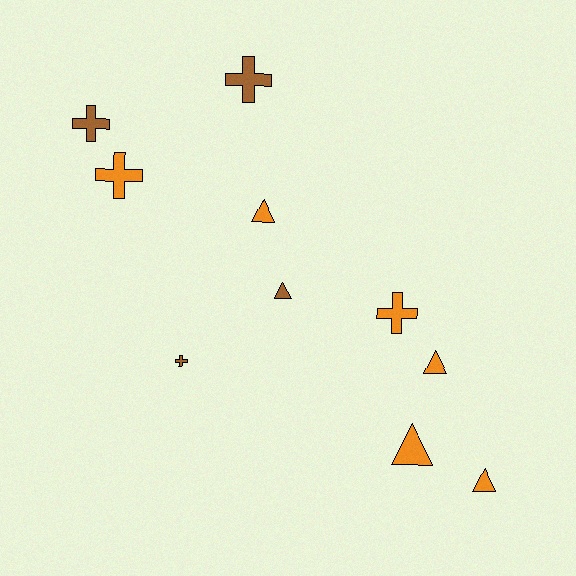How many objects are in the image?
There are 10 objects.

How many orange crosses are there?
There are 2 orange crosses.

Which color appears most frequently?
Orange, with 6 objects.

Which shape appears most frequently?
Triangle, with 5 objects.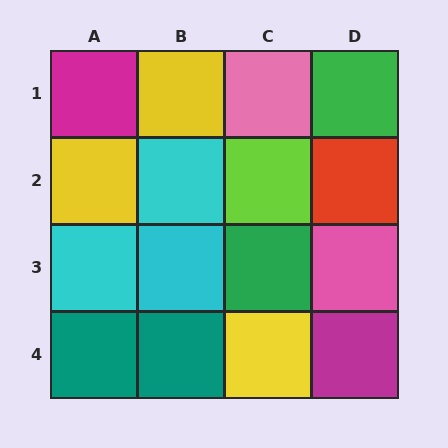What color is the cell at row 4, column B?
Teal.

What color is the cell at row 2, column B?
Cyan.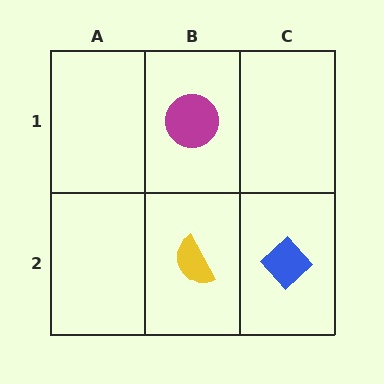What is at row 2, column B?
A yellow semicircle.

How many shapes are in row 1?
1 shape.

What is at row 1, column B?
A magenta circle.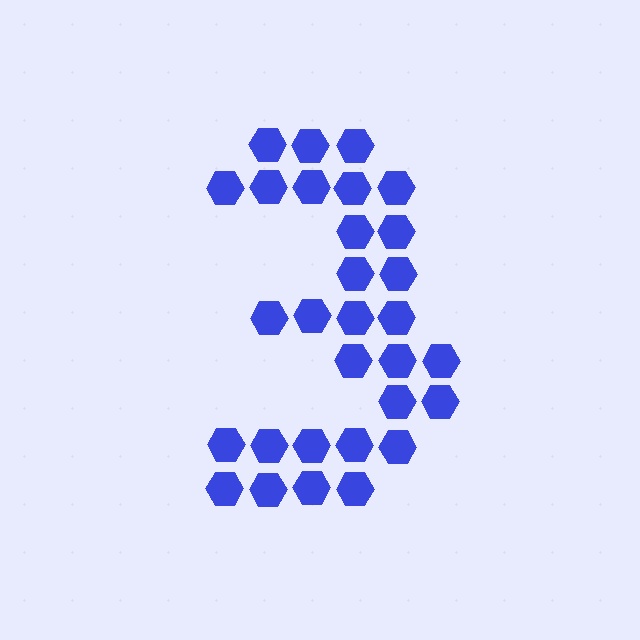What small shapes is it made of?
It is made of small hexagons.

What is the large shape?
The large shape is the digit 3.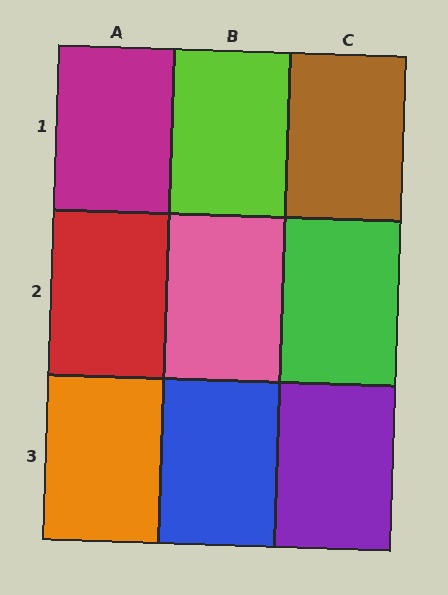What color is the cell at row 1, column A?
Magenta.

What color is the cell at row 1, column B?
Lime.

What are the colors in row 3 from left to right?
Orange, blue, purple.